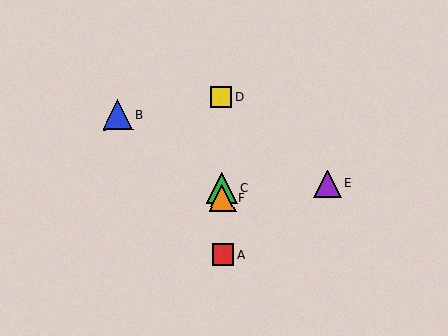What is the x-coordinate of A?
Object A is at x≈223.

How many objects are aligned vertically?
4 objects (A, C, D, F) are aligned vertically.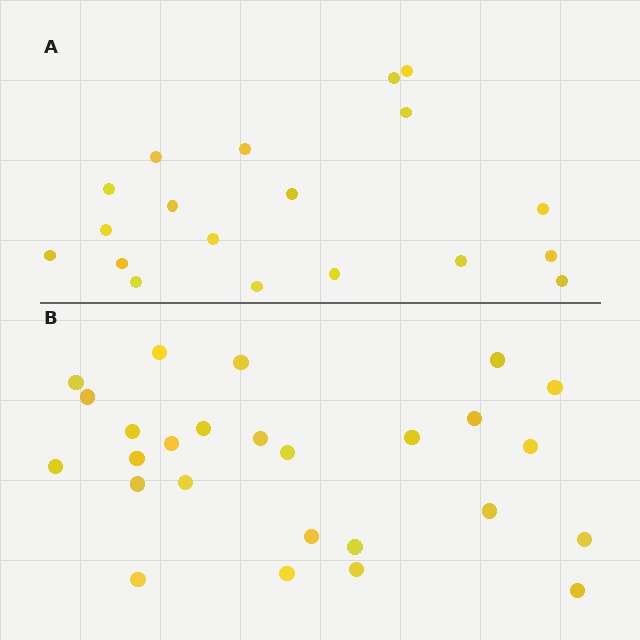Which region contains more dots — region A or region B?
Region B (the bottom region) has more dots.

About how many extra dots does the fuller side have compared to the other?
Region B has roughly 8 or so more dots than region A.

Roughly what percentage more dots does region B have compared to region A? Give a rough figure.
About 35% more.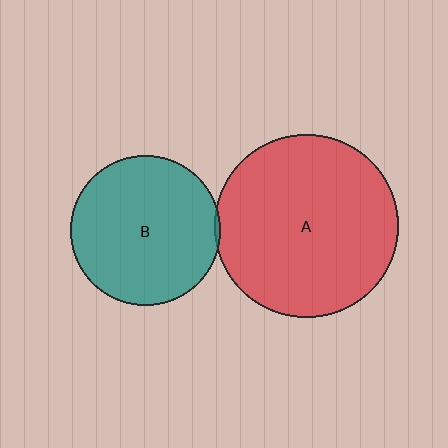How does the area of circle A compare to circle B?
Approximately 1.5 times.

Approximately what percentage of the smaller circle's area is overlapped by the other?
Approximately 5%.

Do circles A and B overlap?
Yes.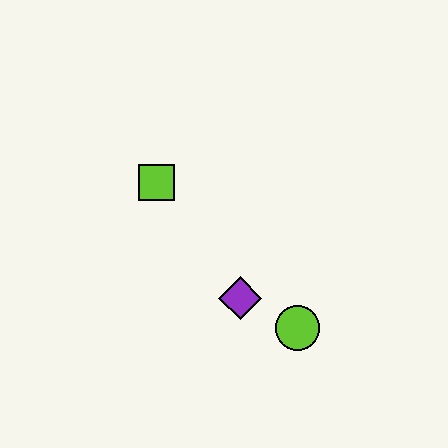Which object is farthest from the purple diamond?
The lime square is farthest from the purple diamond.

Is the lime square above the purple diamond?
Yes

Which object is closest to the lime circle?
The purple diamond is closest to the lime circle.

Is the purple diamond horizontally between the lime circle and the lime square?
Yes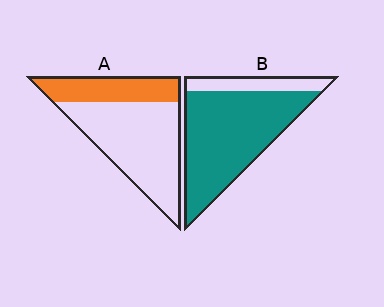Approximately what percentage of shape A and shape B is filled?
A is approximately 30% and B is approximately 80%.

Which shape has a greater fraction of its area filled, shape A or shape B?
Shape B.